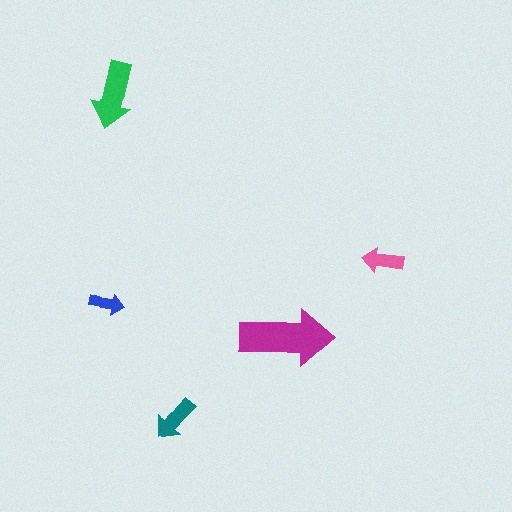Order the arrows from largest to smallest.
the magenta one, the green one, the teal one, the pink one, the blue one.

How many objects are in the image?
There are 5 objects in the image.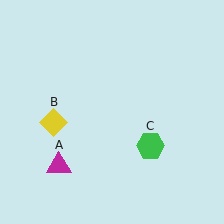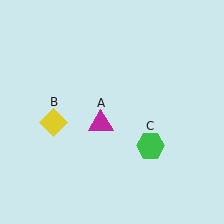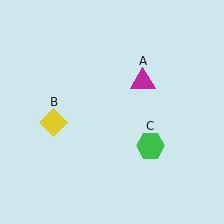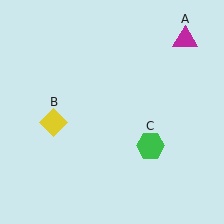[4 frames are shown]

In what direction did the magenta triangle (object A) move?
The magenta triangle (object A) moved up and to the right.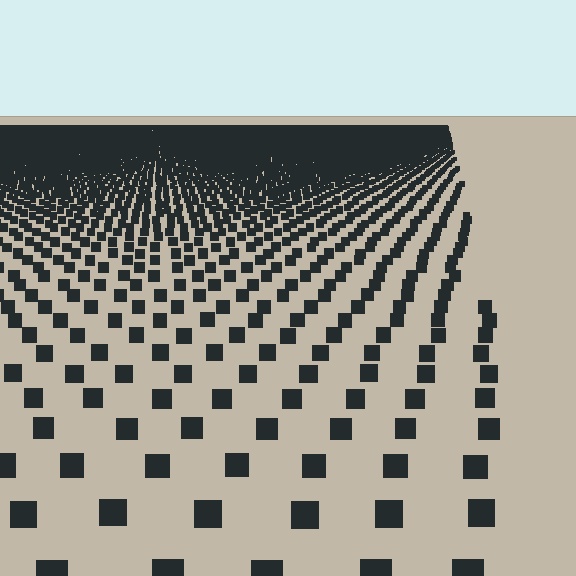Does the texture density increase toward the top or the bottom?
Density increases toward the top.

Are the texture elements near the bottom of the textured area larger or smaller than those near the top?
Larger. Near the bottom, elements are closer to the viewer and appear at a bigger on-screen size.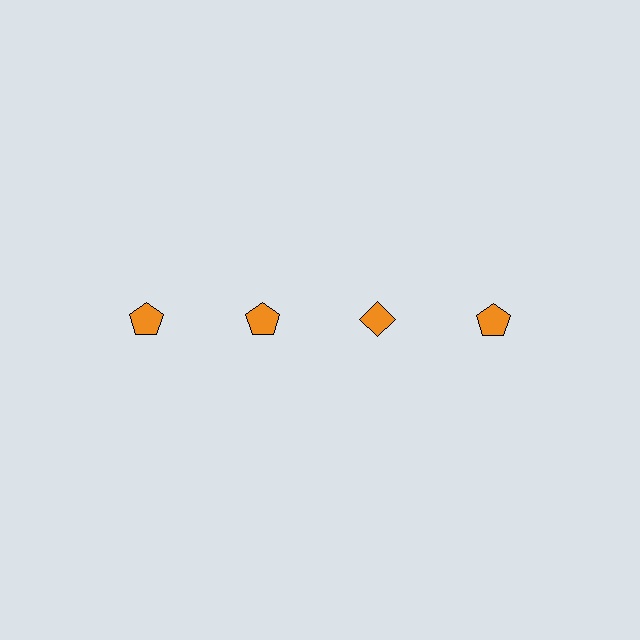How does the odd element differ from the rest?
It has a different shape: diamond instead of pentagon.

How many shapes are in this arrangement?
There are 4 shapes arranged in a grid pattern.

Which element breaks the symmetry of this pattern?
The orange diamond in the top row, center column breaks the symmetry. All other shapes are orange pentagons.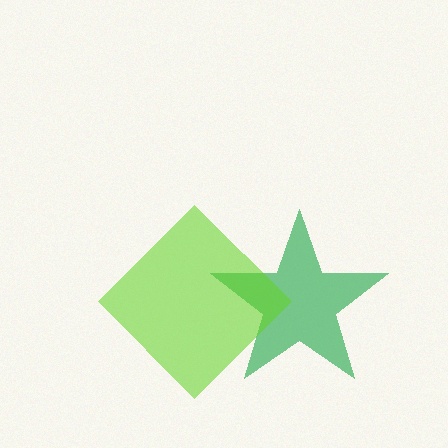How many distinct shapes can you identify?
There are 2 distinct shapes: a green star, a lime diamond.